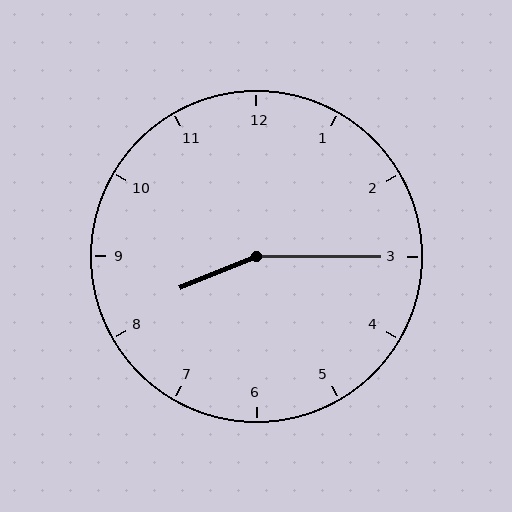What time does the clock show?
8:15.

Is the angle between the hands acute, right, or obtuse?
It is obtuse.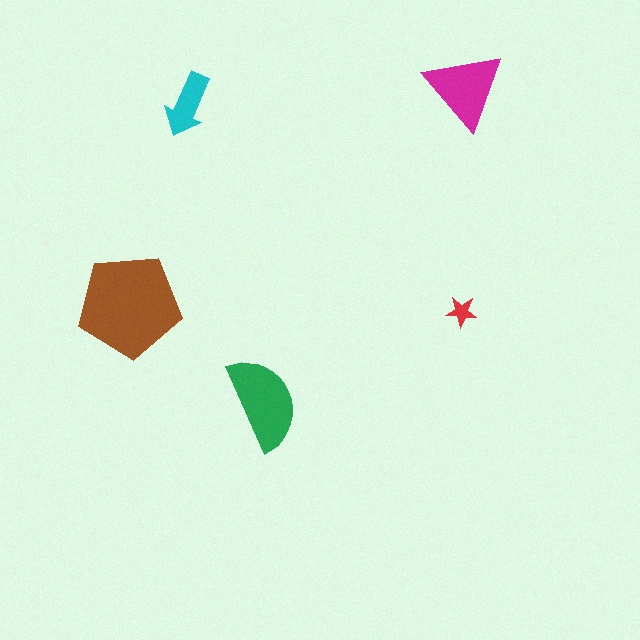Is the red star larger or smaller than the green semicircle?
Smaller.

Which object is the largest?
The brown pentagon.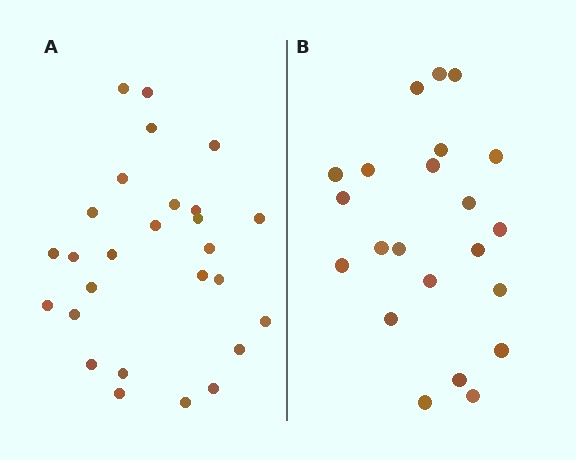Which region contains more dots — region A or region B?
Region A (the left region) has more dots.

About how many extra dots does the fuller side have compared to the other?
Region A has about 5 more dots than region B.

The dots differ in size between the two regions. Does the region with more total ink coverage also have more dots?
No. Region B has more total ink coverage because its dots are larger, but region A actually contains more individual dots. Total area can be misleading — the number of items is what matters here.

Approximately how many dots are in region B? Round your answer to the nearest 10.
About 20 dots. (The exact count is 22, which rounds to 20.)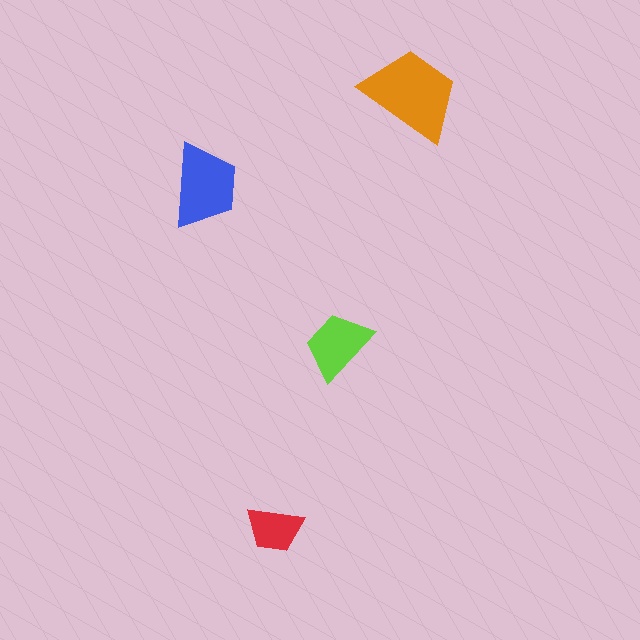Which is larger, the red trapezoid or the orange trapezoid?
The orange one.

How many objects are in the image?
There are 4 objects in the image.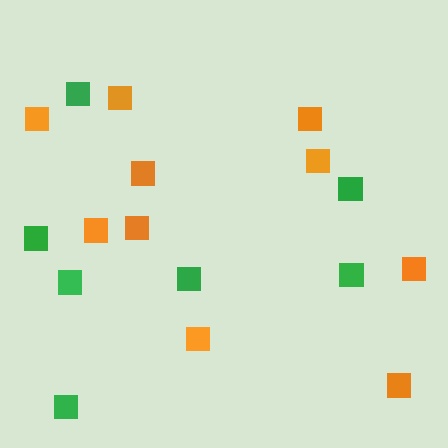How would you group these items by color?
There are 2 groups: one group of green squares (7) and one group of orange squares (10).